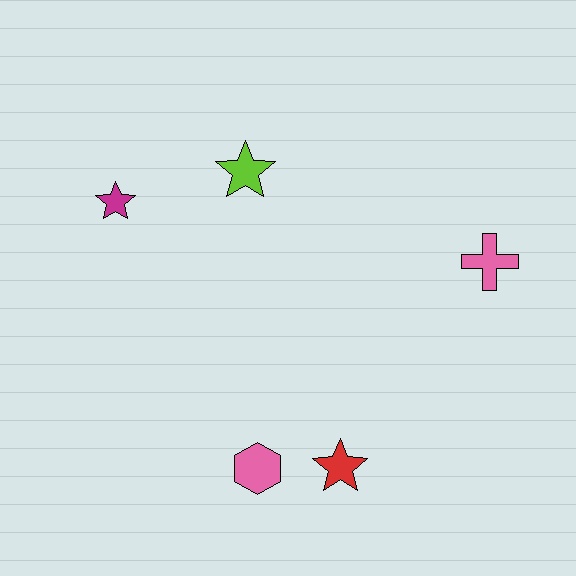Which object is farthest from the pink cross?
The magenta star is farthest from the pink cross.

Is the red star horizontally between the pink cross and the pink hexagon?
Yes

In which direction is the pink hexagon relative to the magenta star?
The pink hexagon is below the magenta star.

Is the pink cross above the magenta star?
No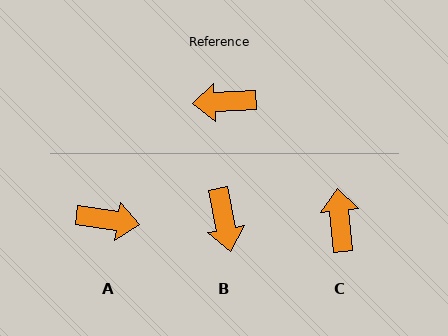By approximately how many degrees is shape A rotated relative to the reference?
Approximately 168 degrees counter-clockwise.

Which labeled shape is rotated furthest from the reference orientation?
A, about 168 degrees away.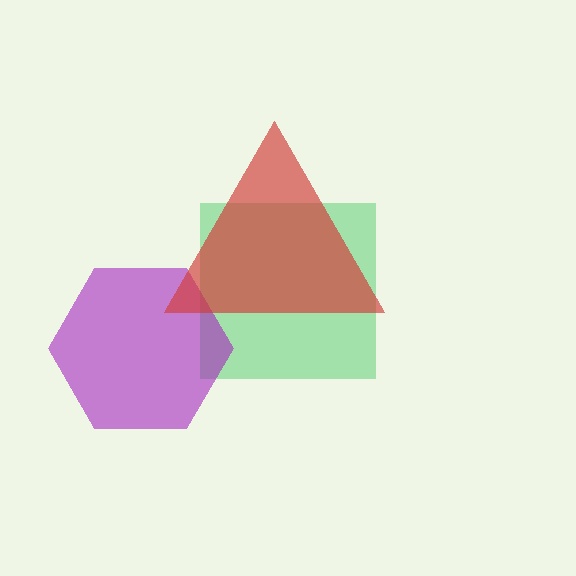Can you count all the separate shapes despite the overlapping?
Yes, there are 3 separate shapes.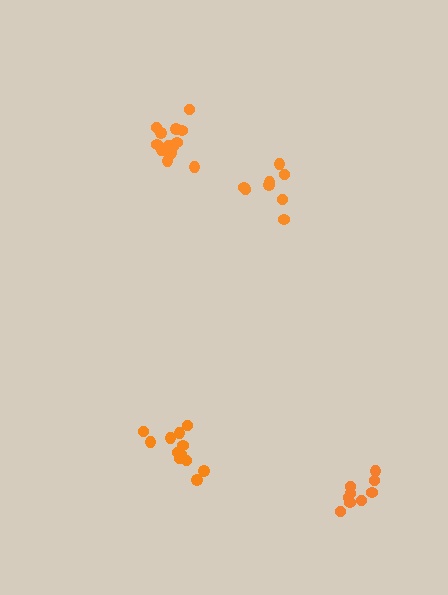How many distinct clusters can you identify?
There are 4 distinct clusters.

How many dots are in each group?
Group 1: 12 dots, Group 2: 9 dots, Group 3: 14 dots, Group 4: 8 dots (43 total).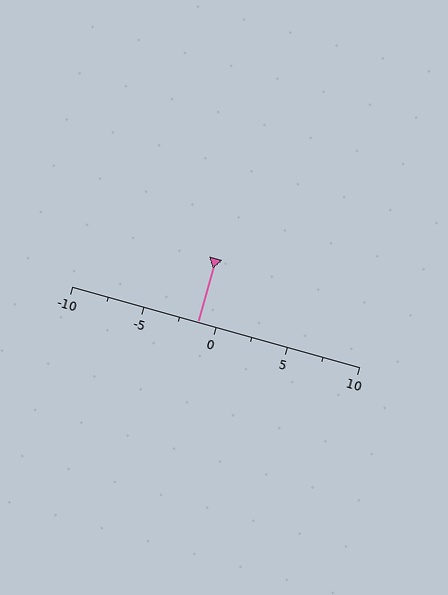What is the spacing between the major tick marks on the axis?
The major ticks are spaced 5 apart.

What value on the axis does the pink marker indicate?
The marker indicates approximately -1.2.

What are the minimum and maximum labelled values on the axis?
The axis runs from -10 to 10.